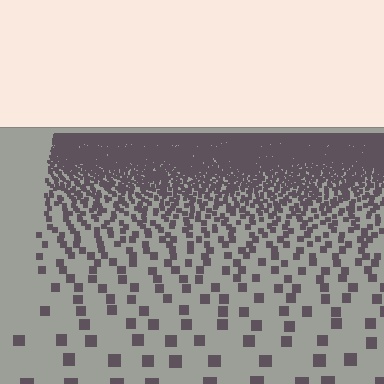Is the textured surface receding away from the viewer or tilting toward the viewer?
The surface is receding away from the viewer. Texture elements get smaller and denser toward the top.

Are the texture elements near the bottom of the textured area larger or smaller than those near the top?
Larger. Near the bottom, elements are closer to the viewer and appear at a bigger on-screen size.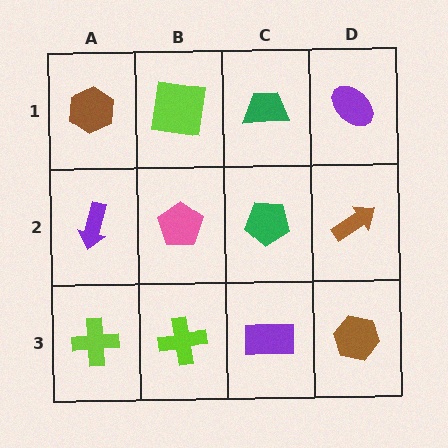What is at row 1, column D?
A purple ellipse.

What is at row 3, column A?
A lime cross.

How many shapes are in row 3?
4 shapes.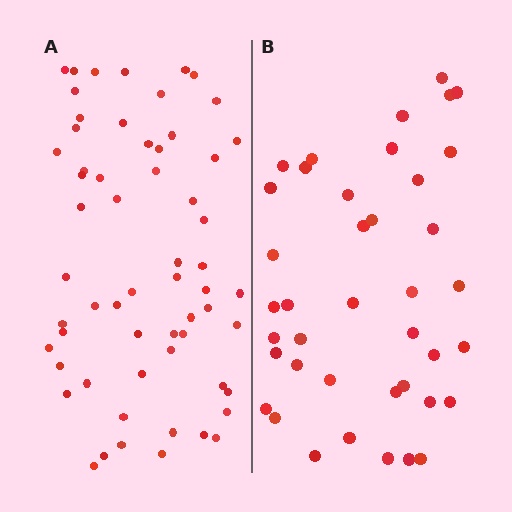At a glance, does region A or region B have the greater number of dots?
Region A (the left region) has more dots.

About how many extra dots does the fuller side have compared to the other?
Region A has approximately 20 more dots than region B.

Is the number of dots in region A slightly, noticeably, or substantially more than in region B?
Region A has substantially more. The ratio is roughly 1.5 to 1.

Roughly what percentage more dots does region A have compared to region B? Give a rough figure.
About 50% more.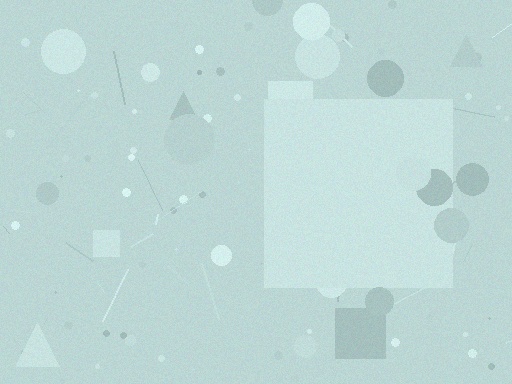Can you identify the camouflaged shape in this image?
The camouflaged shape is a square.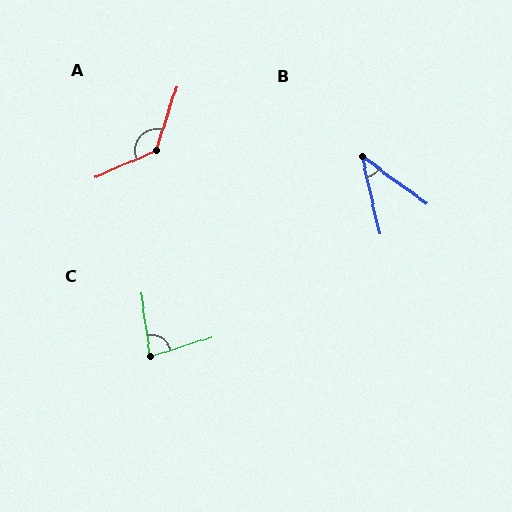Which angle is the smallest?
B, at approximately 41 degrees.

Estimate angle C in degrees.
Approximately 80 degrees.